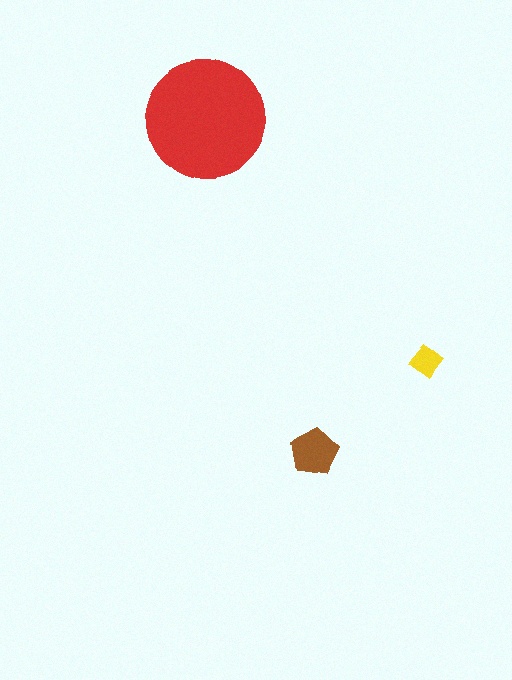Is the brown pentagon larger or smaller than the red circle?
Smaller.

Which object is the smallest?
The yellow diamond.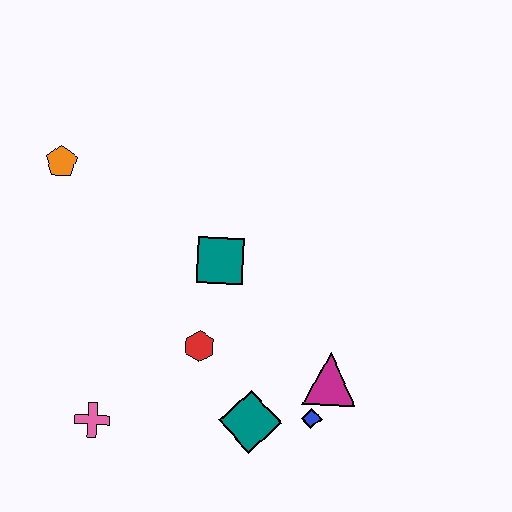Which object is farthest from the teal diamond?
The orange pentagon is farthest from the teal diamond.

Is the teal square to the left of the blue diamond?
Yes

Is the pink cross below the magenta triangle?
Yes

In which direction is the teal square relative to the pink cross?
The teal square is above the pink cross.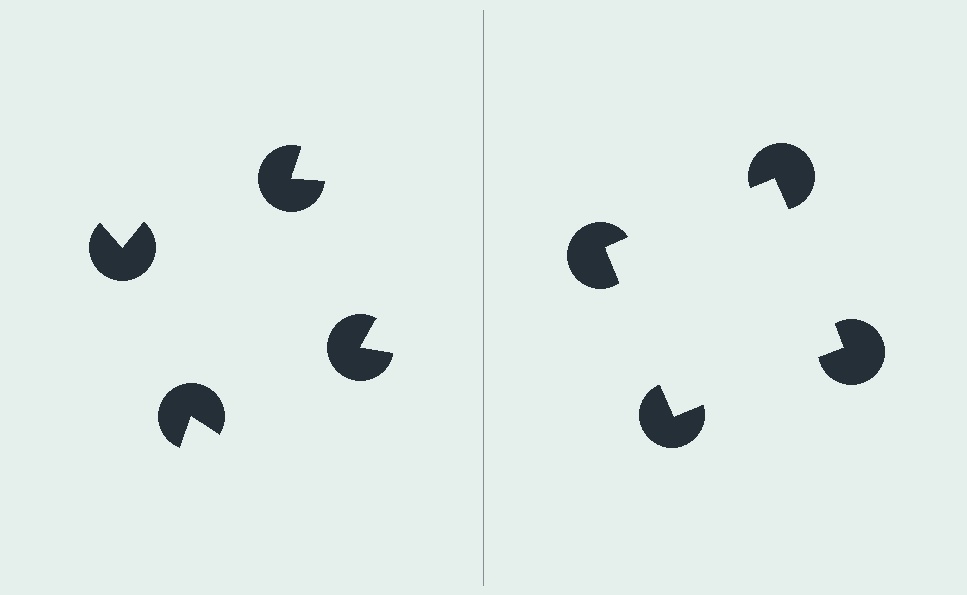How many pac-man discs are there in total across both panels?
8 — 4 on each side.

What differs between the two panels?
The pac-man discs are positioned identically on both sides; only the wedge orientations differ. On the right they align to a square; on the left they are misaligned.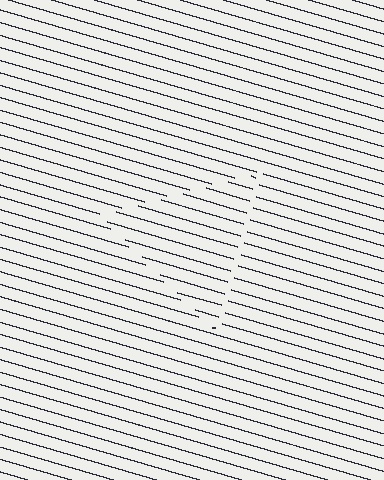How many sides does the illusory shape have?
3 sides — the line-ends trace a triangle.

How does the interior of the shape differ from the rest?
The interior of the shape contains the same grating, shifted by half a period — the contour is defined by the phase discontinuity where line-ends from the inner and outer gratings abut.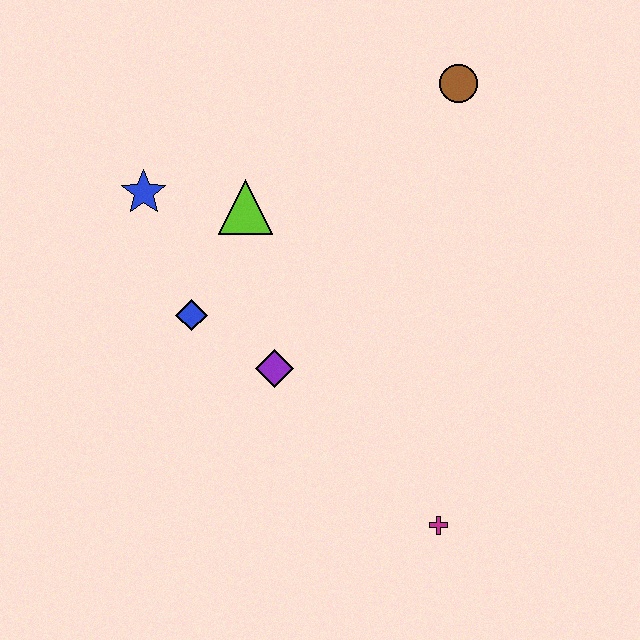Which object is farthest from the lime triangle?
The magenta cross is farthest from the lime triangle.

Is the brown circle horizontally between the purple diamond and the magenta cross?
No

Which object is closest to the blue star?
The lime triangle is closest to the blue star.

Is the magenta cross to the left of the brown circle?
Yes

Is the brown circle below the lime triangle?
No